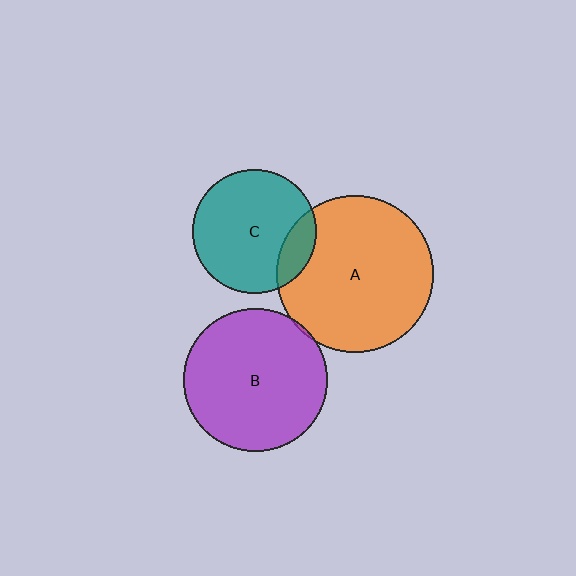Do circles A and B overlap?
Yes.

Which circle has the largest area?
Circle A (orange).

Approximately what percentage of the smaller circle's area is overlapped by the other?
Approximately 5%.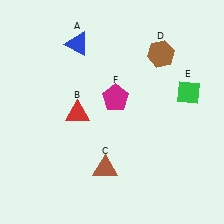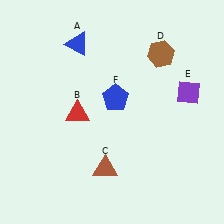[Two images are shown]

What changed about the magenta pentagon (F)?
In Image 1, F is magenta. In Image 2, it changed to blue.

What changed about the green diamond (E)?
In Image 1, E is green. In Image 2, it changed to purple.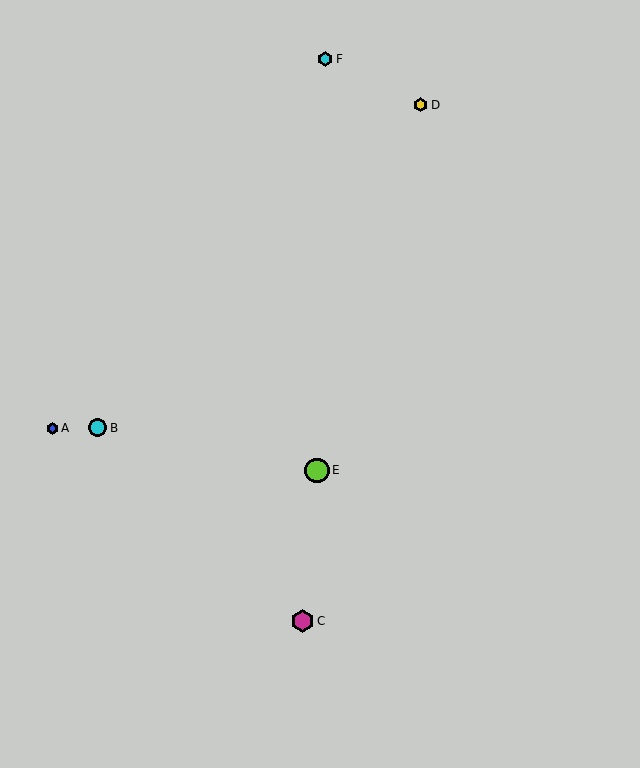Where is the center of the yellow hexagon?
The center of the yellow hexagon is at (421, 105).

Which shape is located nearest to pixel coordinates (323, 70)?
The cyan hexagon (labeled F) at (325, 59) is nearest to that location.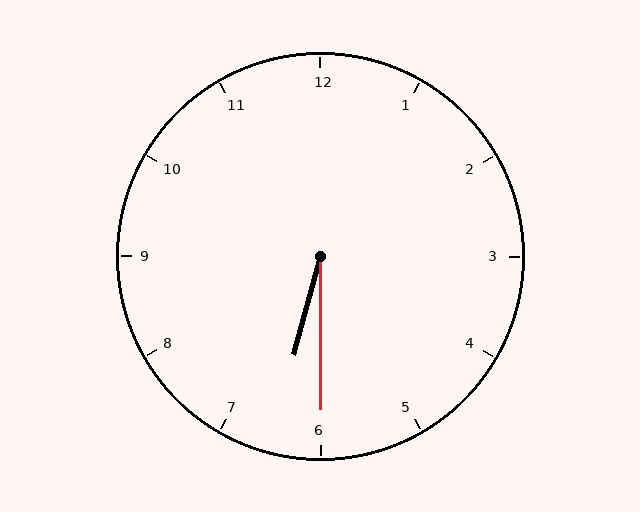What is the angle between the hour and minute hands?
Approximately 15 degrees.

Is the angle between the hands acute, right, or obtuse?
It is acute.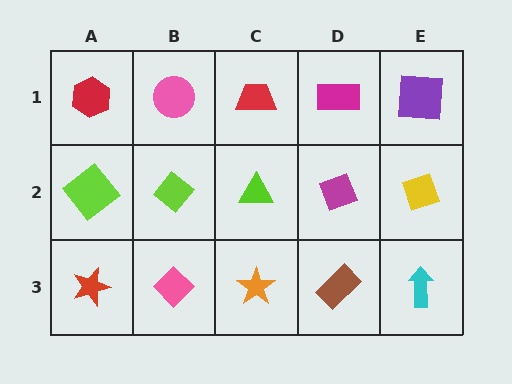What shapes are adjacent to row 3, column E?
A yellow diamond (row 2, column E), a brown rectangle (row 3, column D).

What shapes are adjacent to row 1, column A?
A lime diamond (row 2, column A), a pink circle (row 1, column B).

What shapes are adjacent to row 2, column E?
A purple square (row 1, column E), a cyan arrow (row 3, column E), a magenta diamond (row 2, column D).